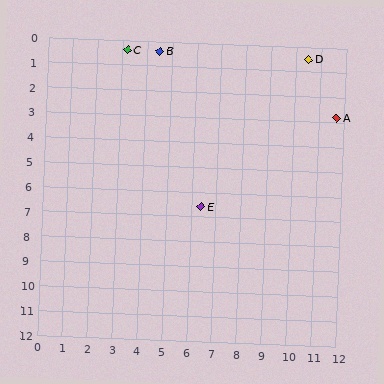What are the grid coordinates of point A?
Point A is at approximately (11.7, 2.8).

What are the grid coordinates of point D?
Point D is at approximately (10.5, 0.5).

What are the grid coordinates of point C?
Point C is at approximately (3.2, 0.4).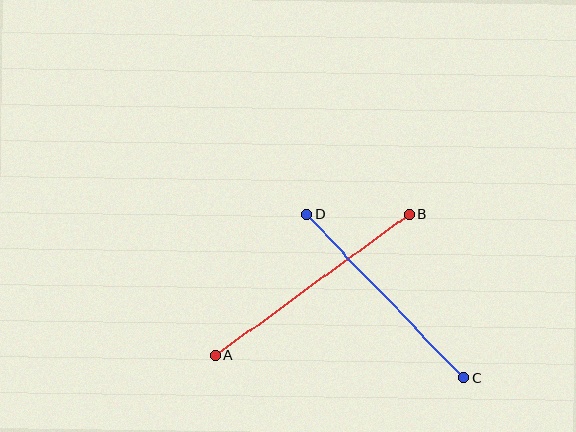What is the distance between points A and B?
The distance is approximately 240 pixels.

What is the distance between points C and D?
The distance is approximately 226 pixels.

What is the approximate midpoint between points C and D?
The midpoint is at approximately (385, 296) pixels.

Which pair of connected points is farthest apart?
Points A and B are farthest apart.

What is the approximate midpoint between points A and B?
The midpoint is at approximately (312, 285) pixels.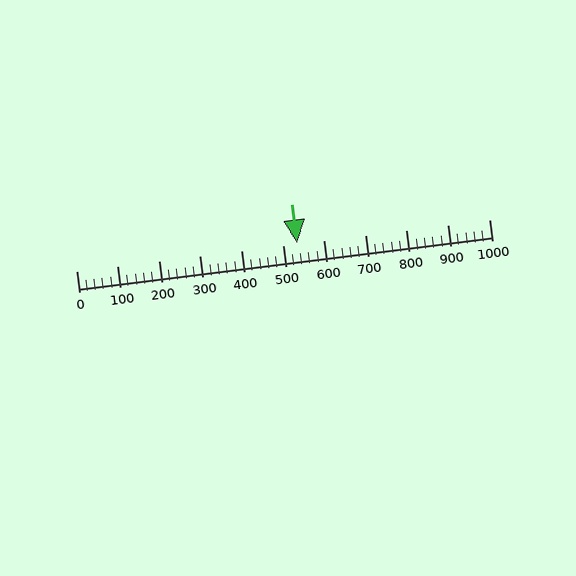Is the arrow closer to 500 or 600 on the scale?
The arrow is closer to 500.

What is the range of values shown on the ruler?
The ruler shows values from 0 to 1000.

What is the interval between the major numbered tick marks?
The major tick marks are spaced 100 units apart.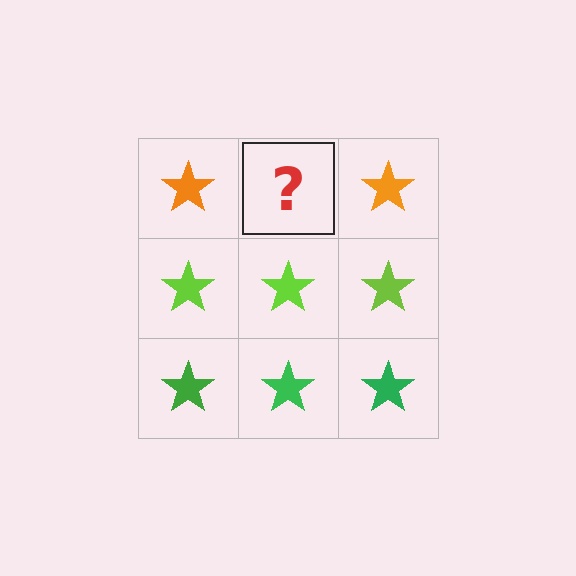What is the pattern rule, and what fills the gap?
The rule is that each row has a consistent color. The gap should be filled with an orange star.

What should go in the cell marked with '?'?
The missing cell should contain an orange star.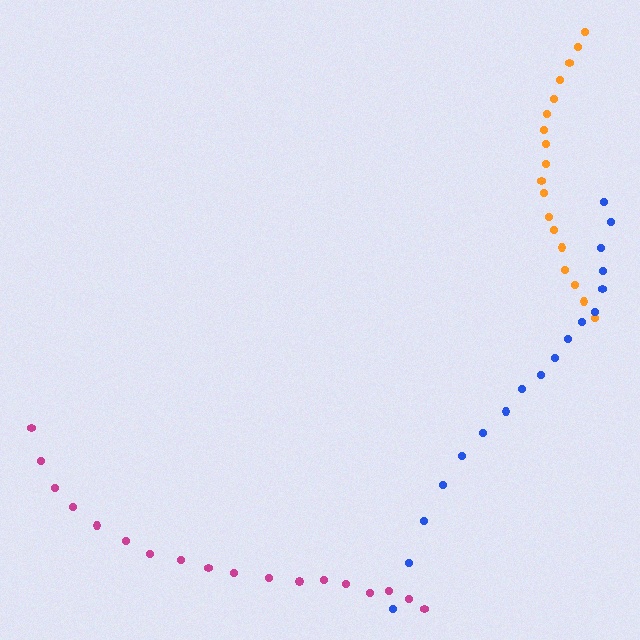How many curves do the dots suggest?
There are 3 distinct paths.